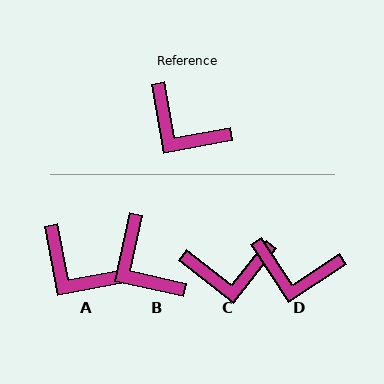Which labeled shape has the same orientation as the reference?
A.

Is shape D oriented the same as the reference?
No, it is off by about 23 degrees.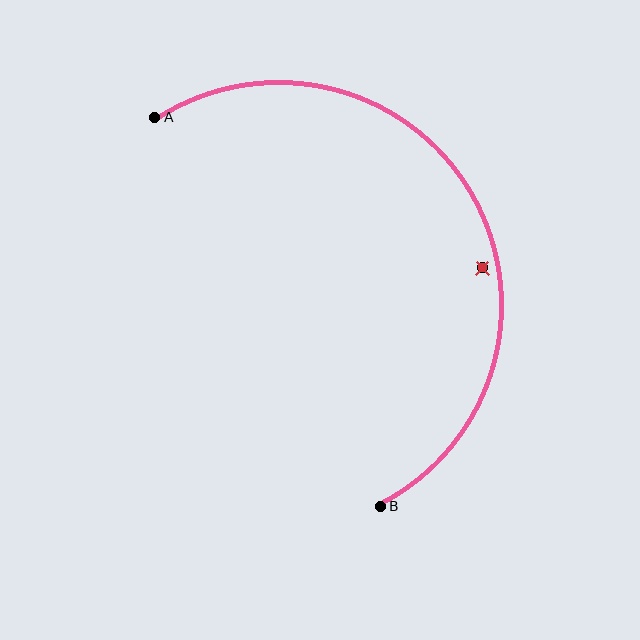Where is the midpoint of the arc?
The arc midpoint is the point on the curve farthest from the straight line joining A and B. It sits to the right of that line.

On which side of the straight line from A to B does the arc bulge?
The arc bulges to the right of the straight line connecting A and B.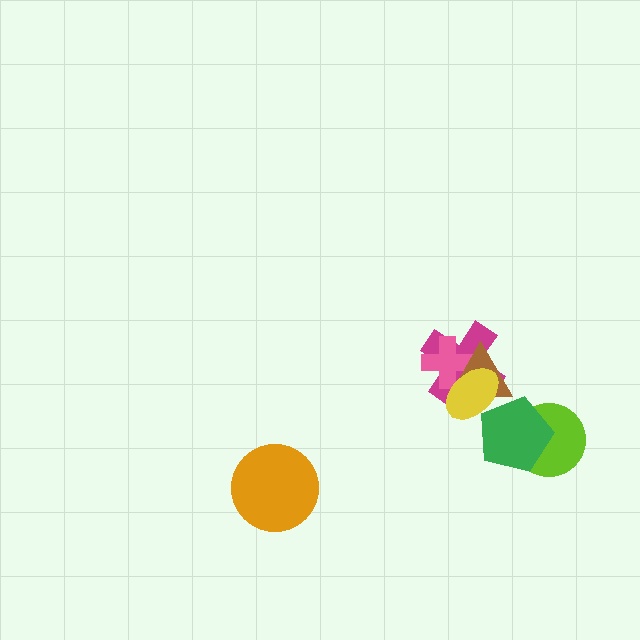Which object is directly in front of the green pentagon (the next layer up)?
The brown triangle is directly in front of the green pentagon.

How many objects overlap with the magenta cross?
3 objects overlap with the magenta cross.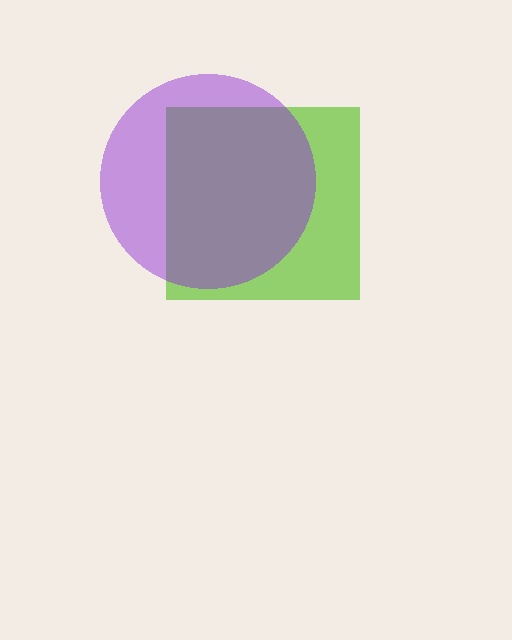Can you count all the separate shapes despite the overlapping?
Yes, there are 2 separate shapes.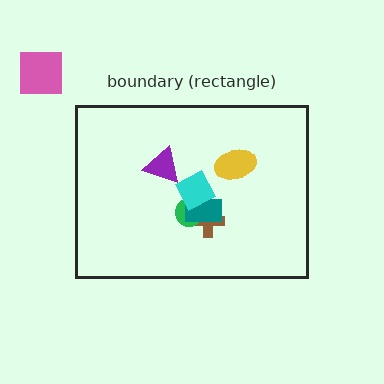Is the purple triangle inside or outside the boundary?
Inside.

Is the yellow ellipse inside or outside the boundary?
Inside.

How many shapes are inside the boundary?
6 inside, 1 outside.